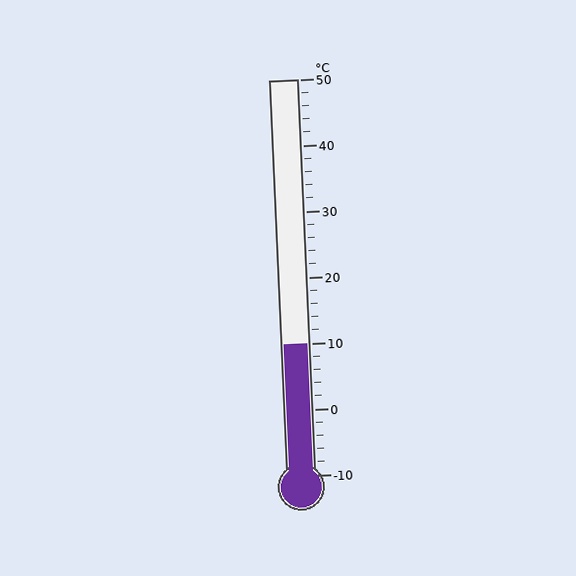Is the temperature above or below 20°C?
The temperature is below 20°C.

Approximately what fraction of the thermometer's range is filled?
The thermometer is filled to approximately 35% of its range.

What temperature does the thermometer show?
The thermometer shows approximately 10°C.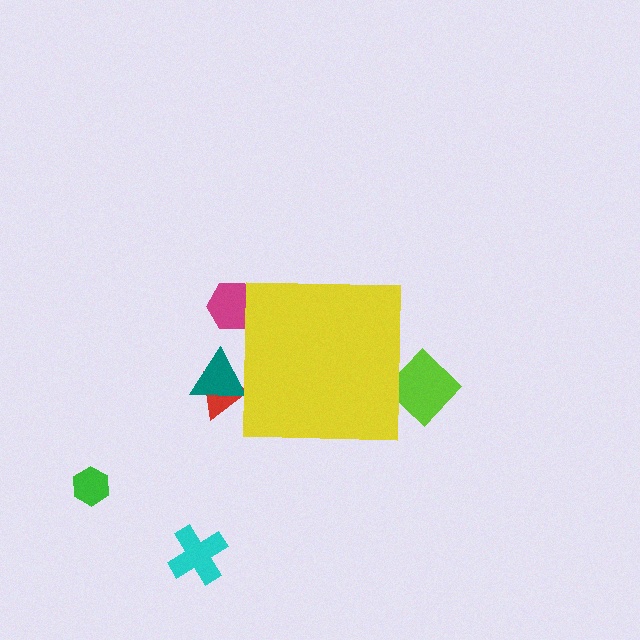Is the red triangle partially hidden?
Yes, the red triangle is partially hidden behind the yellow square.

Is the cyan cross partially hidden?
No, the cyan cross is fully visible.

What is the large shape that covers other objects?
A yellow square.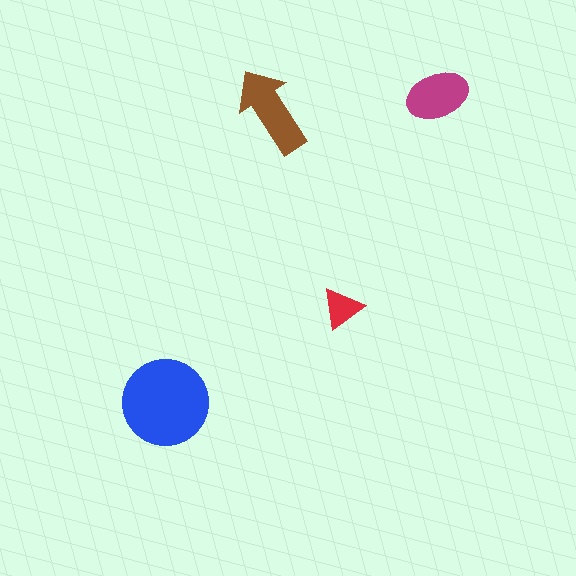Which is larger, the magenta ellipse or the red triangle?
The magenta ellipse.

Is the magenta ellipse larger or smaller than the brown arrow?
Smaller.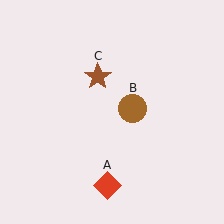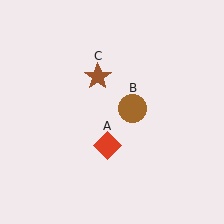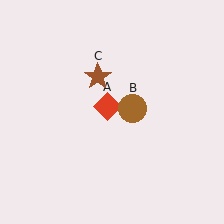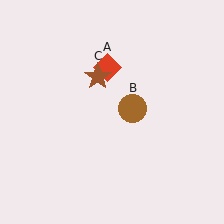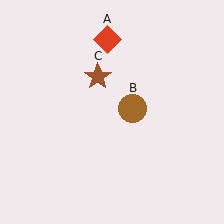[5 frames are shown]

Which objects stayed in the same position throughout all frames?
Brown circle (object B) and brown star (object C) remained stationary.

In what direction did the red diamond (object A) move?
The red diamond (object A) moved up.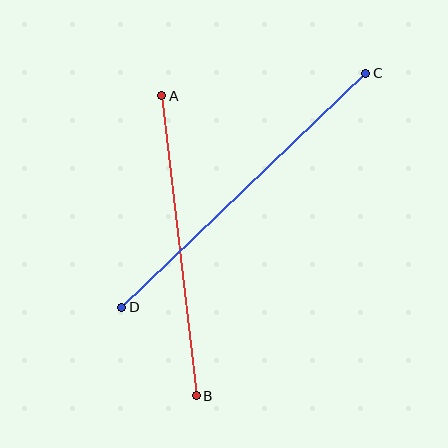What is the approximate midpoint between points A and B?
The midpoint is at approximately (179, 246) pixels.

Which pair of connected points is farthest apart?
Points C and D are farthest apart.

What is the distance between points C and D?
The distance is approximately 338 pixels.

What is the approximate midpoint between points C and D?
The midpoint is at approximately (244, 190) pixels.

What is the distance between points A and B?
The distance is approximately 302 pixels.